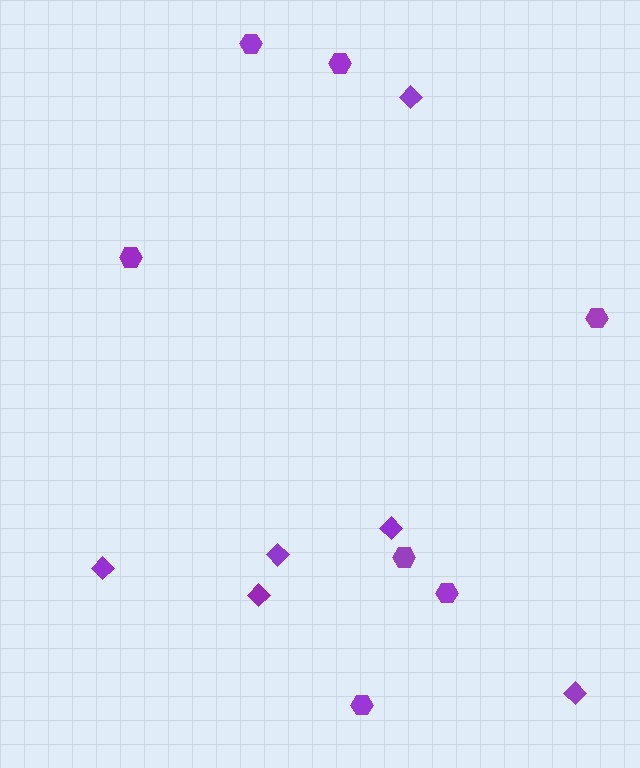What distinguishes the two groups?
There are 2 groups: one group of hexagons (7) and one group of diamonds (6).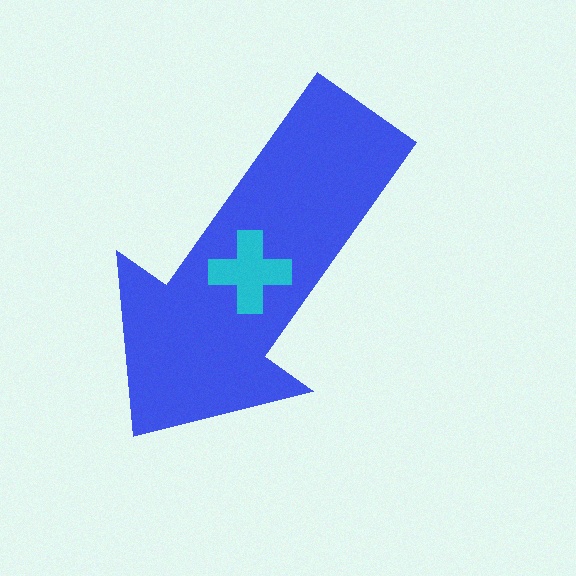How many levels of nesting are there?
2.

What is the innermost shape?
The cyan cross.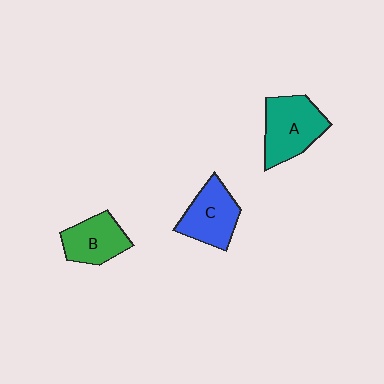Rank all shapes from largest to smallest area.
From largest to smallest: A (teal), C (blue), B (green).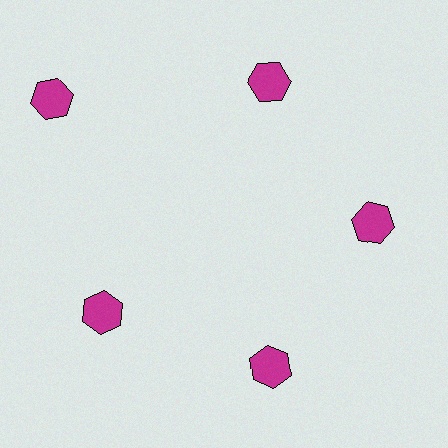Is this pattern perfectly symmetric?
No. The 5 magenta hexagons are arranged in a ring, but one element near the 10 o'clock position is pushed outward from the center, breaking the 5-fold rotational symmetry.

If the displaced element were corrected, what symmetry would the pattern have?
It would have 5-fold rotational symmetry — the pattern would map onto itself every 72 degrees.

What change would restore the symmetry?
The symmetry would be restored by moving it inward, back onto the ring so that all 5 hexagons sit at equal angles and equal distance from the center.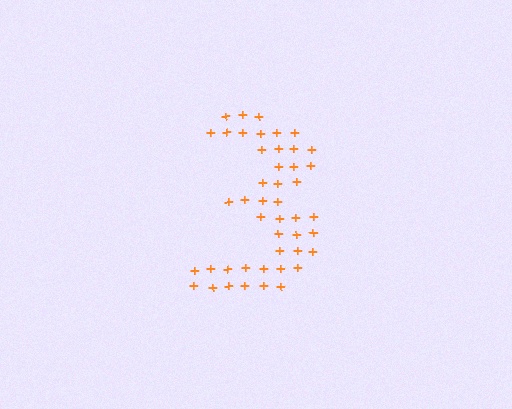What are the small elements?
The small elements are plus signs.